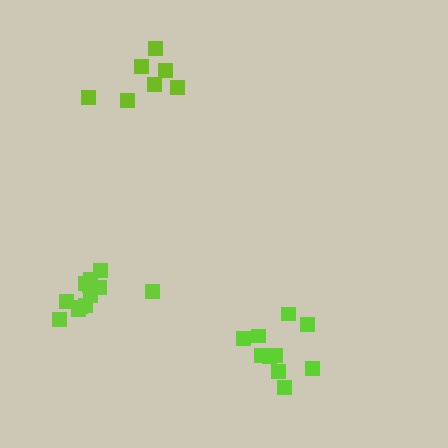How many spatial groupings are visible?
There are 3 spatial groupings.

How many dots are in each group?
Group 1: 7 dots, Group 2: 10 dots, Group 3: 12 dots (29 total).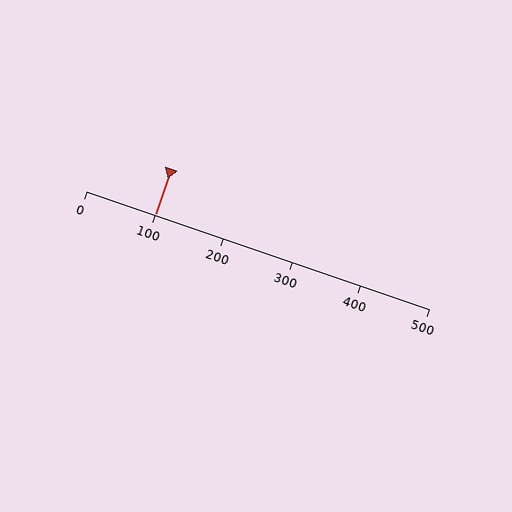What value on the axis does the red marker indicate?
The marker indicates approximately 100.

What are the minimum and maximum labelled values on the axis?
The axis runs from 0 to 500.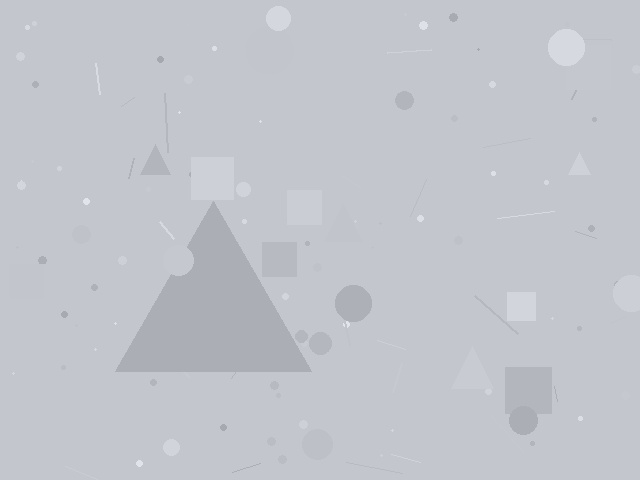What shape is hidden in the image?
A triangle is hidden in the image.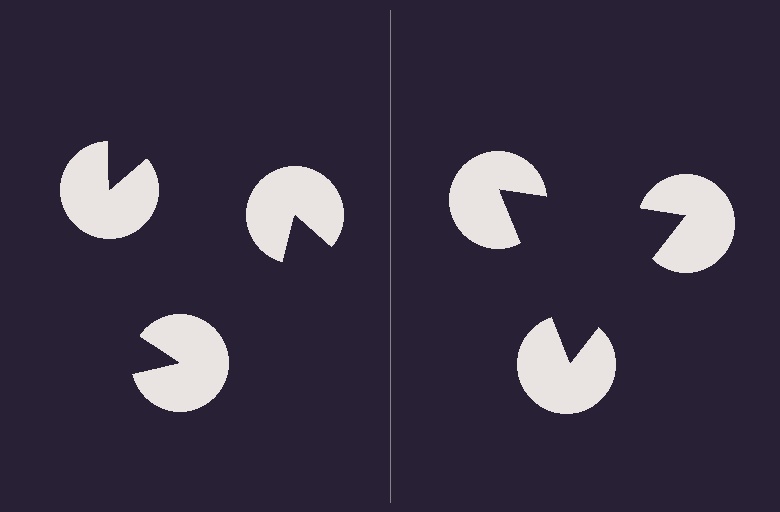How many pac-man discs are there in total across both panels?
6 — 3 on each side.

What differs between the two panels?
The pac-man discs are positioned identically on both sides; only the wedge orientations differ. On the right they align to a triangle; on the left they are misaligned.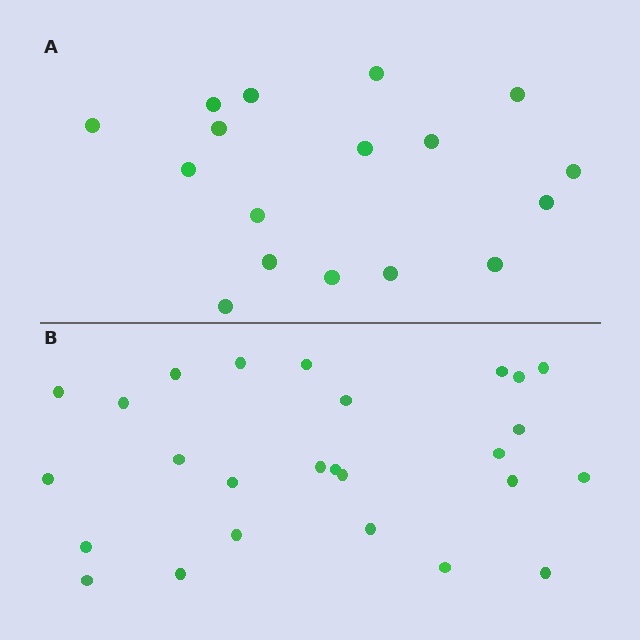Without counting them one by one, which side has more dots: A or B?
Region B (the bottom region) has more dots.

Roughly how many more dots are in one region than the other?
Region B has roughly 8 or so more dots than region A.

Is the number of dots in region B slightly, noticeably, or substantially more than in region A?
Region B has substantially more. The ratio is roughly 1.5 to 1.